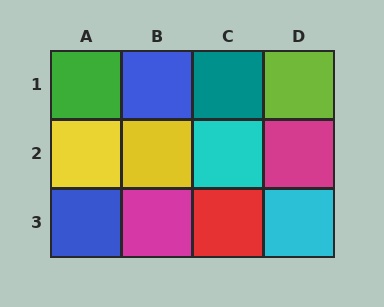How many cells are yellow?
2 cells are yellow.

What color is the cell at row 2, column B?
Yellow.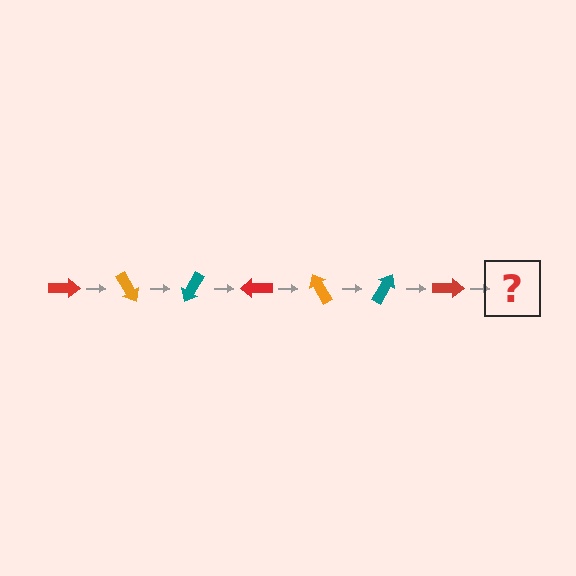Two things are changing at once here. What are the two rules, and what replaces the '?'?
The two rules are that it rotates 60 degrees each step and the color cycles through red, orange, and teal. The '?' should be an orange arrow, rotated 420 degrees from the start.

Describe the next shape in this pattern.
It should be an orange arrow, rotated 420 degrees from the start.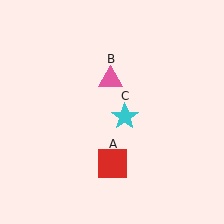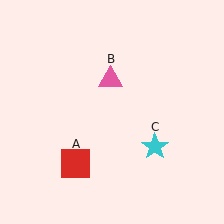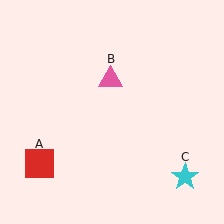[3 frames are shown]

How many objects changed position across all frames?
2 objects changed position: red square (object A), cyan star (object C).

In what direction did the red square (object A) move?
The red square (object A) moved left.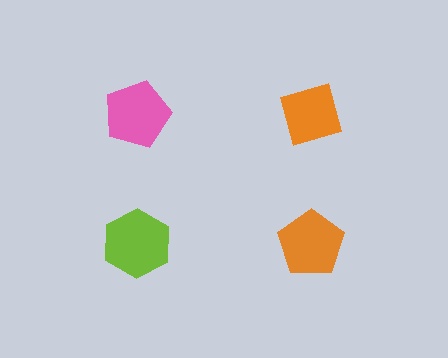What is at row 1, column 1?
A pink pentagon.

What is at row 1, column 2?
An orange diamond.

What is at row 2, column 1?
A lime hexagon.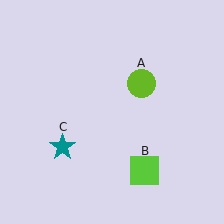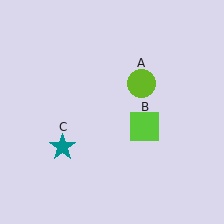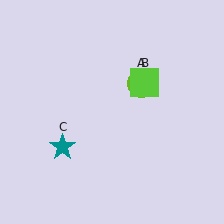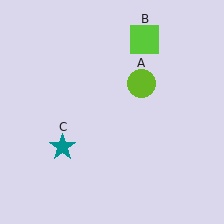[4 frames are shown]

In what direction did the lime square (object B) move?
The lime square (object B) moved up.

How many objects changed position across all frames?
1 object changed position: lime square (object B).